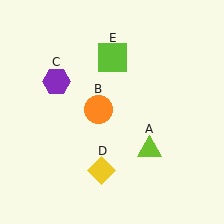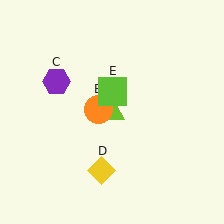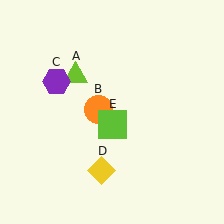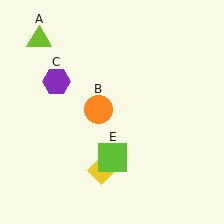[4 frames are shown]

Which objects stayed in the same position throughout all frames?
Orange circle (object B) and purple hexagon (object C) and yellow diamond (object D) remained stationary.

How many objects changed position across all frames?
2 objects changed position: lime triangle (object A), lime square (object E).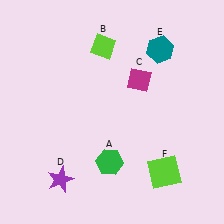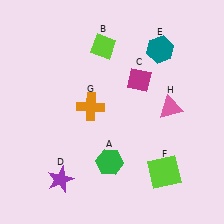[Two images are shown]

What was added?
An orange cross (G), a pink triangle (H) were added in Image 2.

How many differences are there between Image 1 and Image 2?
There are 2 differences between the two images.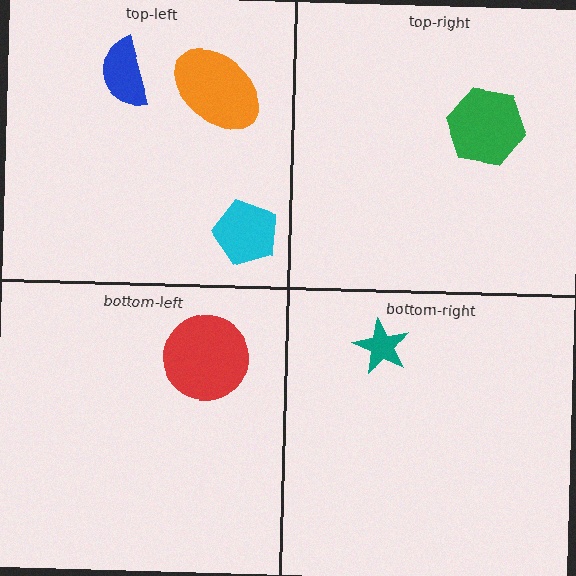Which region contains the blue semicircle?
The top-left region.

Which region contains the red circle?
The bottom-left region.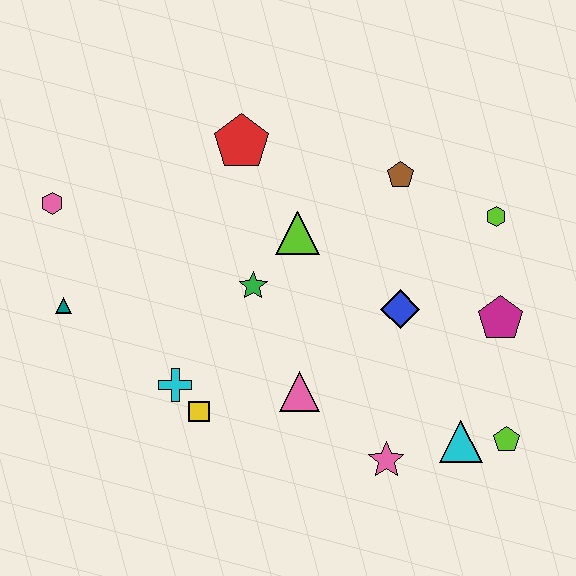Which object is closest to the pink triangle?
The yellow square is closest to the pink triangle.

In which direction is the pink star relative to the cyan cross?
The pink star is to the right of the cyan cross.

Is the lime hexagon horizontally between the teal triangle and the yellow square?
No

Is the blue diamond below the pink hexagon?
Yes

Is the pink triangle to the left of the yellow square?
No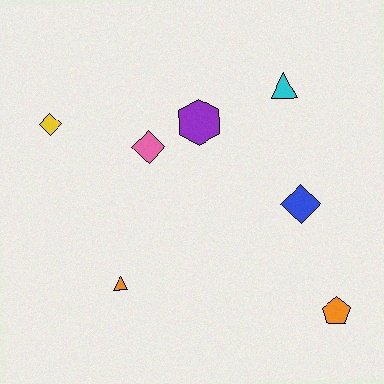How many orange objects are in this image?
There are 2 orange objects.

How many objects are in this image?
There are 7 objects.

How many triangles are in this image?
There are 2 triangles.